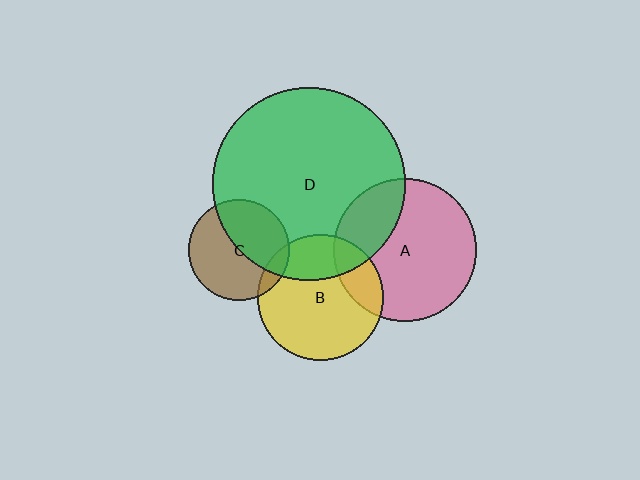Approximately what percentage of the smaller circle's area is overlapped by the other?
Approximately 25%.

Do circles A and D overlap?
Yes.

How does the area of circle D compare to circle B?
Approximately 2.3 times.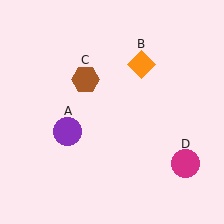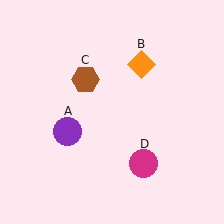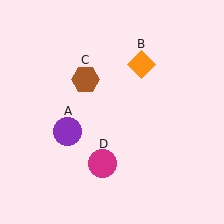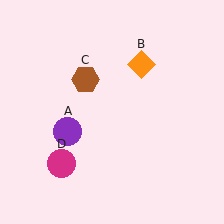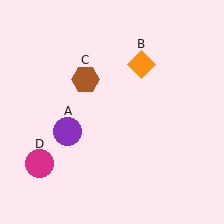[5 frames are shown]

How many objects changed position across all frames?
1 object changed position: magenta circle (object D).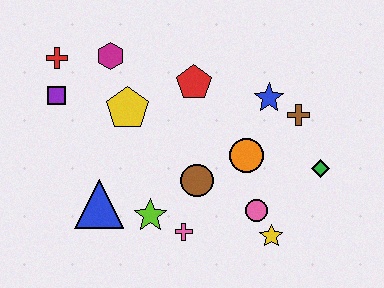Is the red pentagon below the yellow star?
No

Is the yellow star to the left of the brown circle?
No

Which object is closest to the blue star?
The brown cross is closest to the blue star.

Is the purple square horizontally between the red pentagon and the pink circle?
No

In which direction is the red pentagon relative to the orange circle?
The red pentagon is above the orange circle.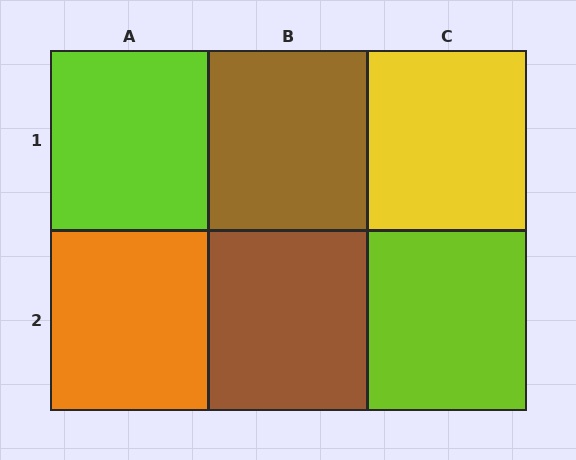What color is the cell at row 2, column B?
Brown.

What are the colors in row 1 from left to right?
Lime, brown, yellow.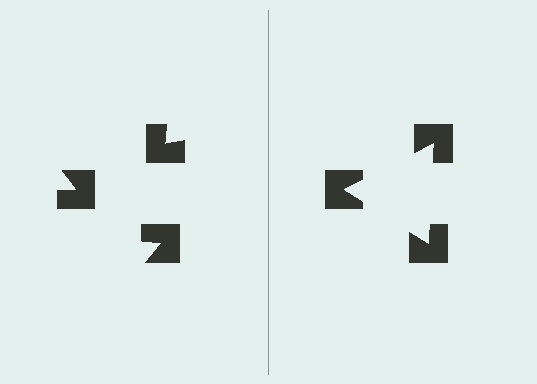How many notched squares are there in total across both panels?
6 — 3 on each side.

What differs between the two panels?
The notched squares are positioned identically on both sides; only the wedge orientations differ. On the right they align to a triangle; on the left they are misaligned.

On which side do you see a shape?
An illusory triangle appears on the right side. On the left side the wedge cuts are rotated, so no coherent shape forms.